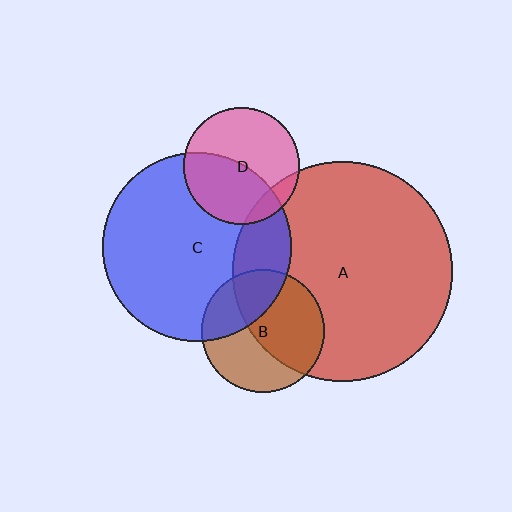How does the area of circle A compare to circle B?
Approximately 3.2 times.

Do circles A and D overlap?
Yes.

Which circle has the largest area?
Circle A (red).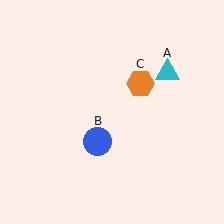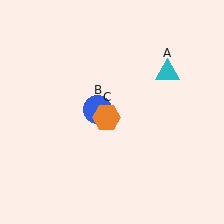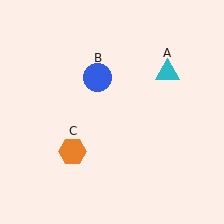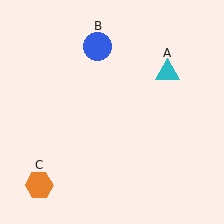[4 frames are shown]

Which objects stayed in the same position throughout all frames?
Cyan triangle (object A) remained stationary.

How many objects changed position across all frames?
2 objects changed position: blue circle (object B), orange hexagon (object C).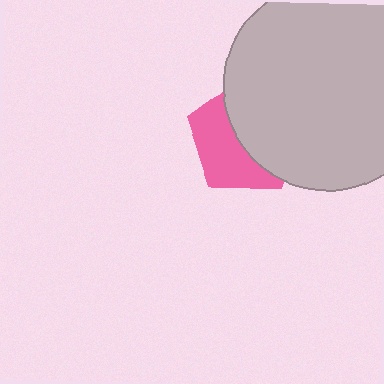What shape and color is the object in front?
The object in front is a light gray circle.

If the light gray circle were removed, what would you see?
You would see the complete pink pentagon.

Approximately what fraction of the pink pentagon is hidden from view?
Roughly 54% of the pink pentagon is hidden behind the light gray circle.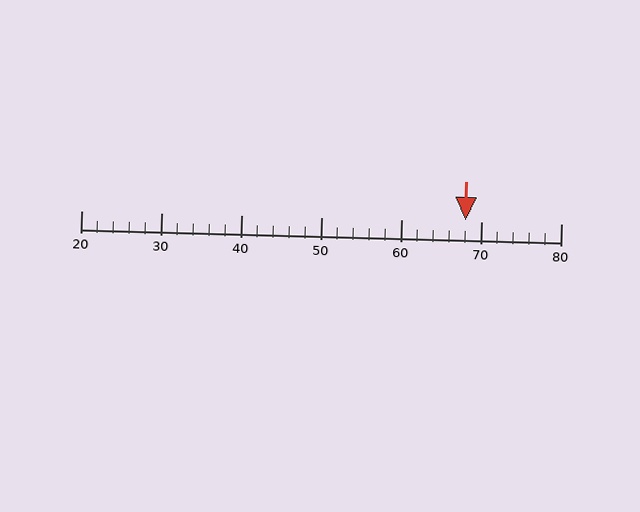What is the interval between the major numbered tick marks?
The major tick marks are spaced 10 units apart.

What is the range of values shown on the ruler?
The ruler shows values from 20 to 80.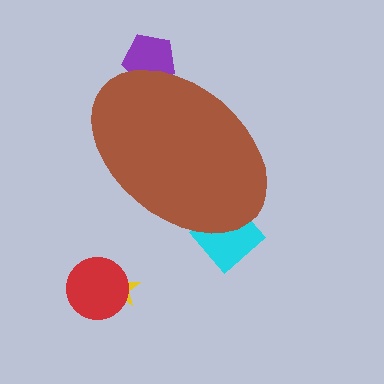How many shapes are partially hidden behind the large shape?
2 shapes are partially hidden.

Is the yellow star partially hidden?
No, the yellow star is fully visible.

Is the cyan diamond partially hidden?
Yes, the cyan diamond is partially hidden behind the brown ellipse.